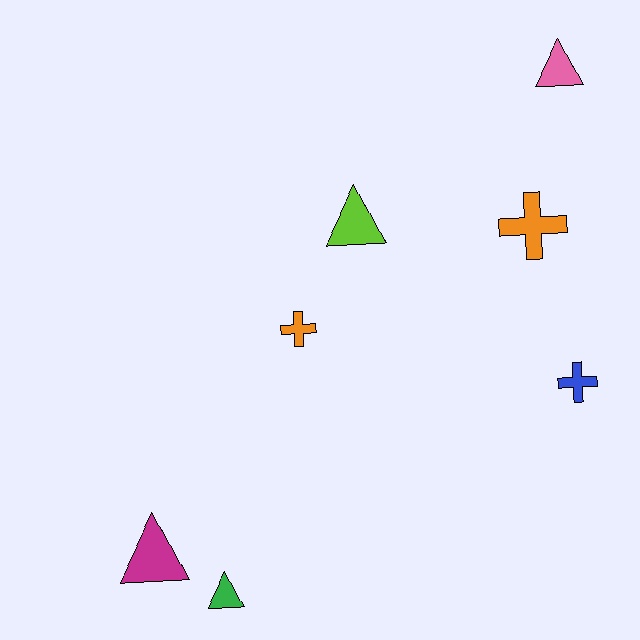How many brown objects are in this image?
There are no brown objects.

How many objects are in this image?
There are 7 objects.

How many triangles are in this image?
There are 4 triangles.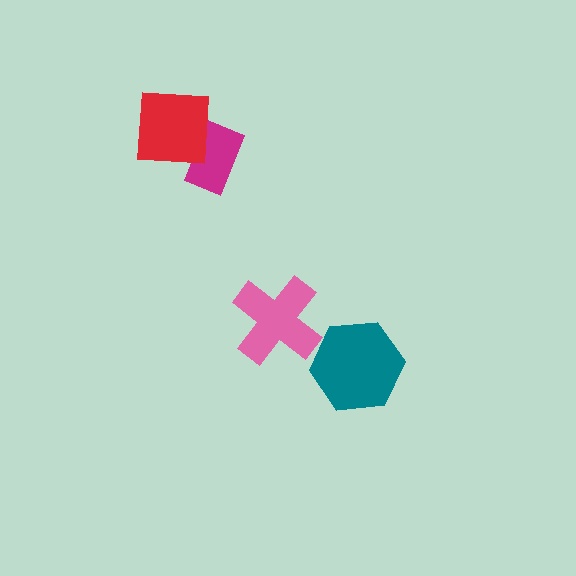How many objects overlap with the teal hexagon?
0 objects overlap with the teal hexagon.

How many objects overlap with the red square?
1 object overlaps with the red square.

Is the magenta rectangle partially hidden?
Yes, it is partially covered by another shape.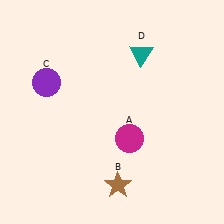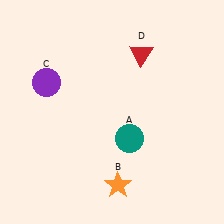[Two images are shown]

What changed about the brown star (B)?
In Image 1, B is brown. In Image 2, it changed to orange.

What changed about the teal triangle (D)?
In Image 1, D is teal. In Image 2, it changed to red.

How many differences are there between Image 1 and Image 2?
There are 3 differences between the two images.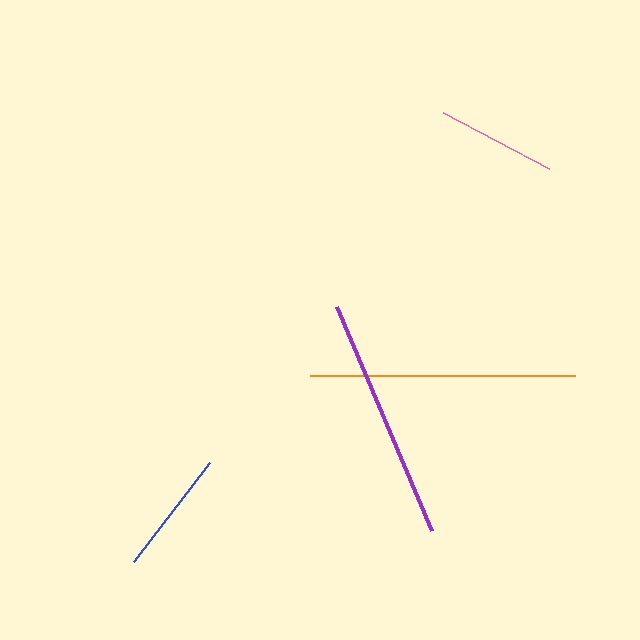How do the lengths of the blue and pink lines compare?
The blue and pink lines are approximately the same length.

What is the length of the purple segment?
The purple segment is approximately 244 pixels long.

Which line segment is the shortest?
The pink line is the shortest at approximately 120 pixels.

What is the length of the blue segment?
The blue segment is approximately 125 pixels long.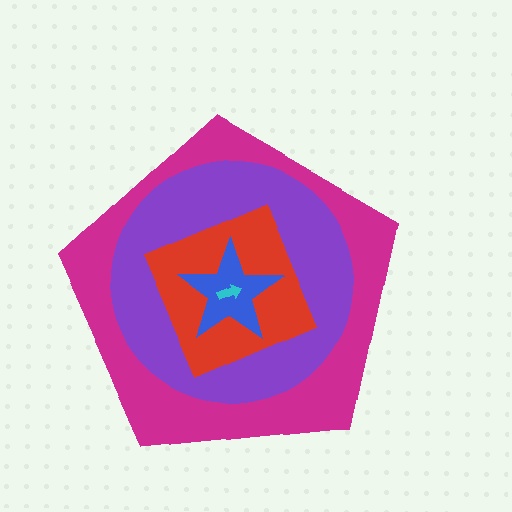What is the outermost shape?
The magenta pentagon.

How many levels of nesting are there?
5.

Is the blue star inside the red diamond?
Yes.